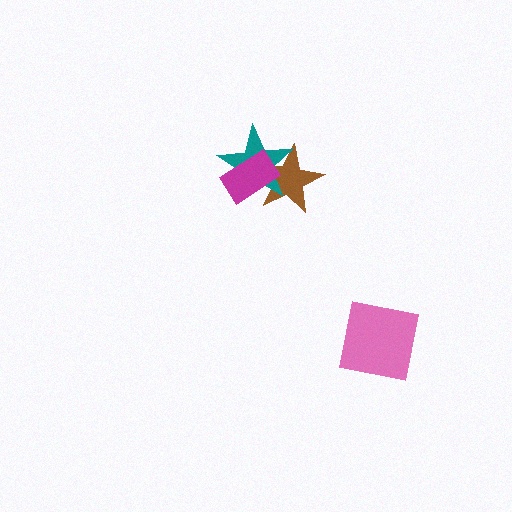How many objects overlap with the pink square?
0 objects overlap with the pink square.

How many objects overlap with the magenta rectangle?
2 objects overlap with the magenta rectangle.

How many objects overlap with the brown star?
2 objects overlap with the brown star.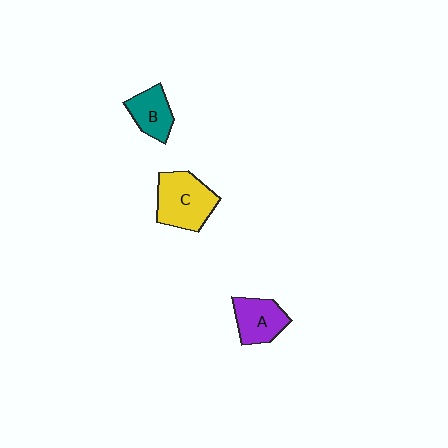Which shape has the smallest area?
Shape B (teal).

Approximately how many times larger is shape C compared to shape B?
Approximately 1.6 times.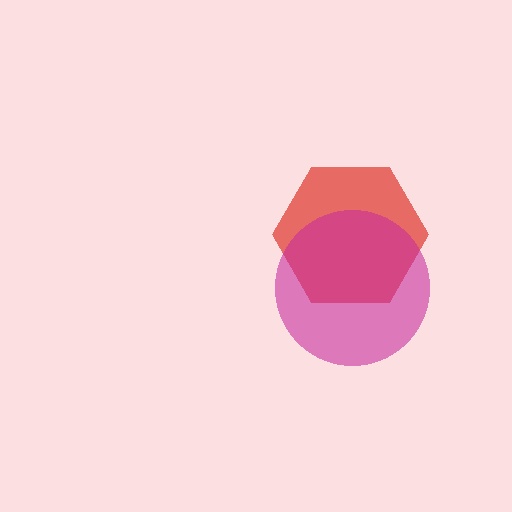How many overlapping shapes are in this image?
There are 2 overlapping shapes in the image.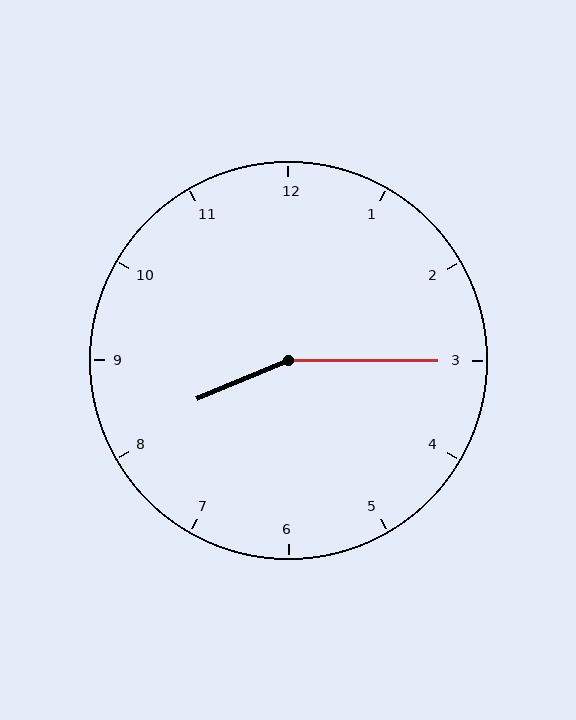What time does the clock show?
8:15.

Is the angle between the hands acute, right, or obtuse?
It is obtuse.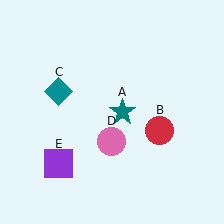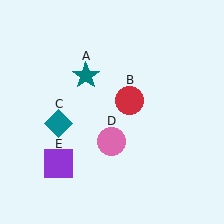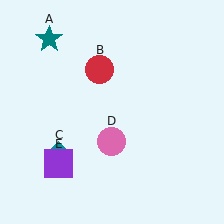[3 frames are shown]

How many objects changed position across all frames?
3 objects changed position: teal star (object A), red circle (object B), teal diamond (object C).